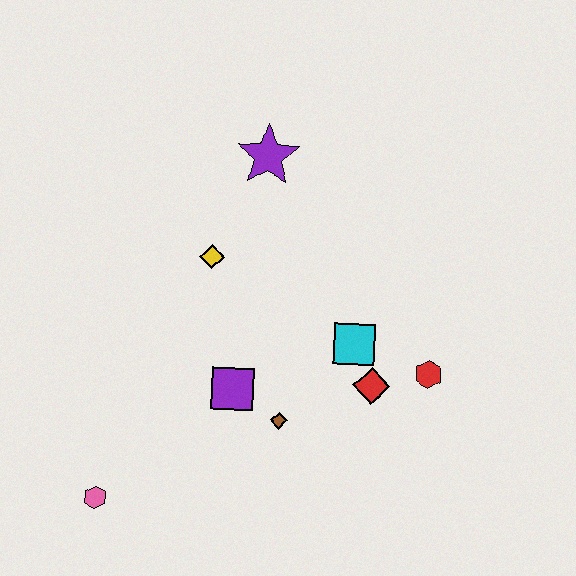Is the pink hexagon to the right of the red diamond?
No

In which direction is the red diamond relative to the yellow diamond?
The red diamond is to the right of the yellow diamond.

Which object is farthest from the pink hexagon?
The purple star is farthest from the pink hexagon.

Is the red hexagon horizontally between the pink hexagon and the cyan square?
No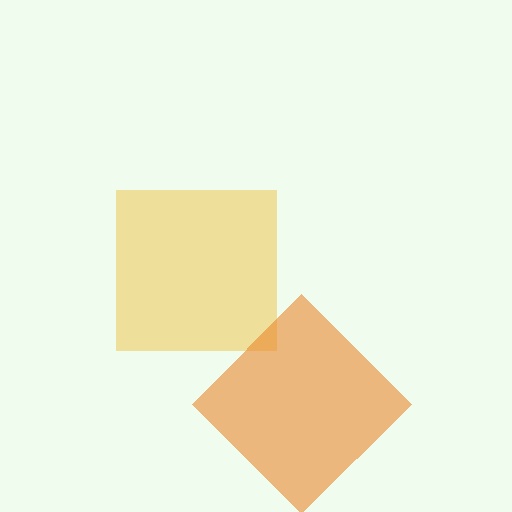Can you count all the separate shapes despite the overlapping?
Yes, there are 2 separate shapes.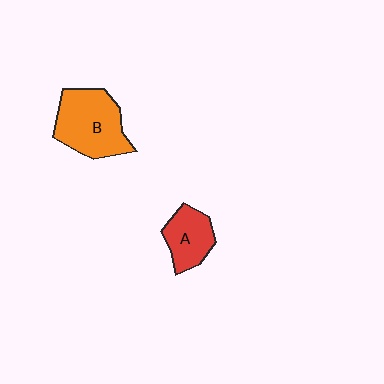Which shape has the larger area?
Shape B (orange).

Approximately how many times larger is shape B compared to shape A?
Approximately 1.7 times.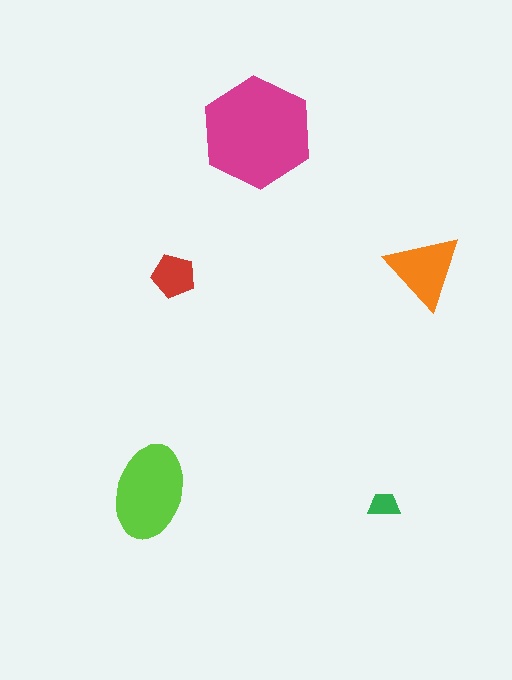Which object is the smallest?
The green trapezoid.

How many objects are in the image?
There are 5 objects in the image.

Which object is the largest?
The magenta hexagon.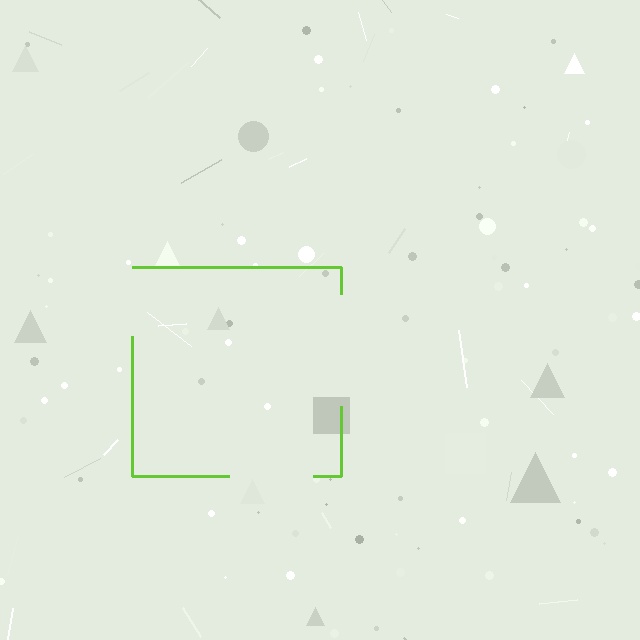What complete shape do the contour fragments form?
The contour fragments form a square.